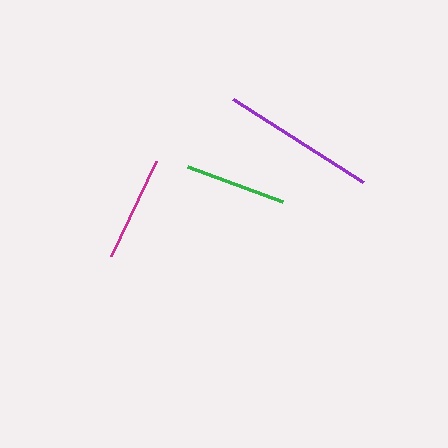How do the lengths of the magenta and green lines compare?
The magenta and green lines are approximately the same length.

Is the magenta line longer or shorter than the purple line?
The purple line is longer than the magenta line.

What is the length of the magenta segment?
The magenta segment is approximately 105 pixels long.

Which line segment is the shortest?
The green line is the shortest at approximately 102 pixels.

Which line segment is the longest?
The purple line is the longest at approximately 154 pixels.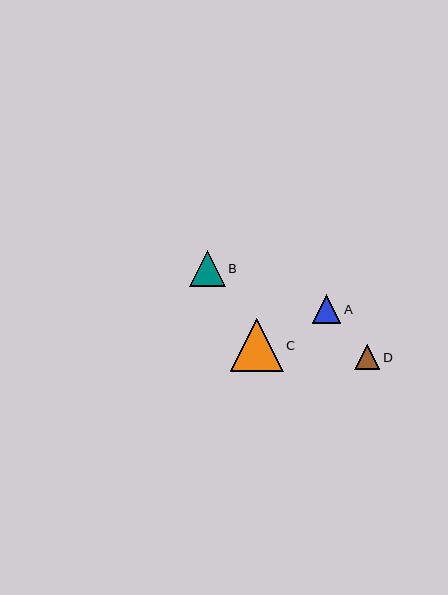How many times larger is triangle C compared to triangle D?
Triangle C is approximately 2.1 times the size of triangle D.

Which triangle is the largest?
Triangle C is the largest with a size of approximately 53 pixels.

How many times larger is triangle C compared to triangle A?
Triangle C is approximately 1.8 times the size of triangle A.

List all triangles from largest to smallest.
From largest to smallest: C, B, A, D.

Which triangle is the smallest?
Triangle D is the smallest with a size of approximately 25 pixels.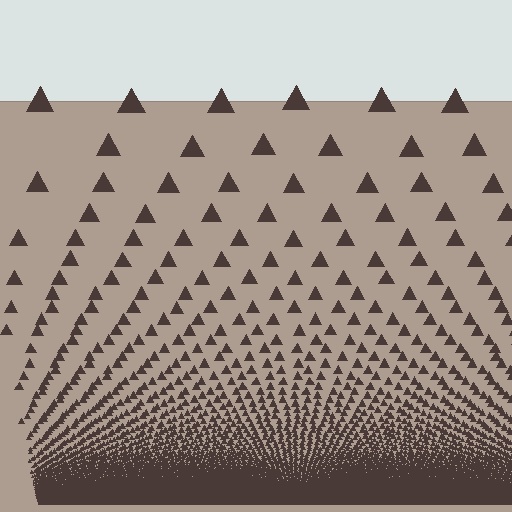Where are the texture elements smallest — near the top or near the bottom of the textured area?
Near the bottom.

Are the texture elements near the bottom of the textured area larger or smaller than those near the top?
Smaller. The gradient is inverted — elements near the bottom are smaller and denser.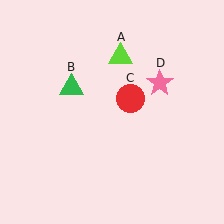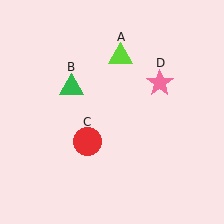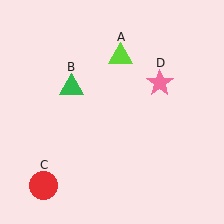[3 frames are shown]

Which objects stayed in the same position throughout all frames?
Lime triangle (object A) and green triangle (object B) and pink star (object D) remained stationary.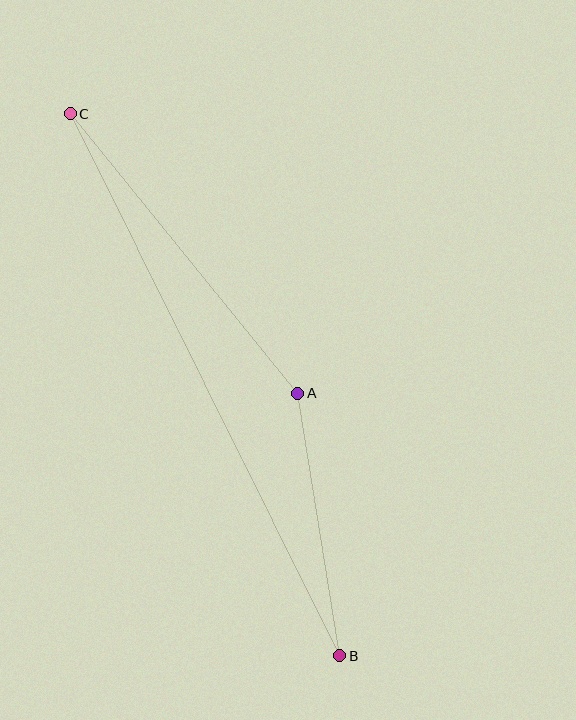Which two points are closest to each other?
Points A and B are closest to each other.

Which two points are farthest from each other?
Points B and C are farthest from each other.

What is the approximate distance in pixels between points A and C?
The distance between A and C is approximately 361 pixels.